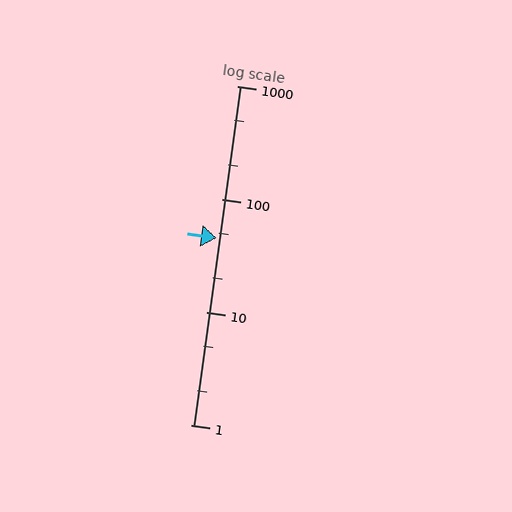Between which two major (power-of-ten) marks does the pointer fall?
The pointer is between 10 and 100.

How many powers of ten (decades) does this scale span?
The scale spans 3 decades, from 1 to 1000.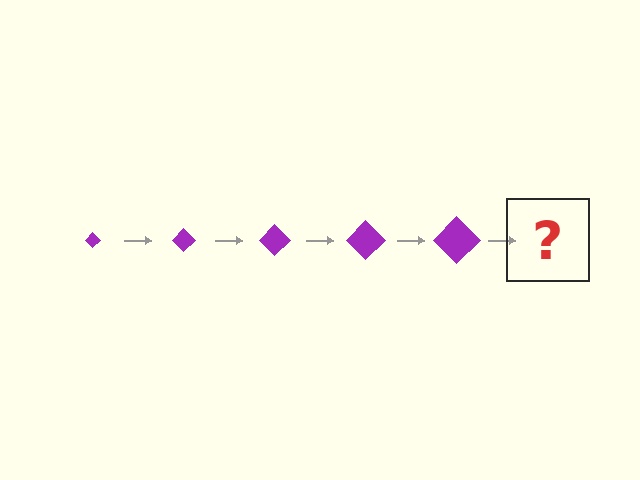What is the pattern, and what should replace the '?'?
The pattern is that the diamond gets progressively larger each step. The '?' should be a purple diamond, larger than the previous one.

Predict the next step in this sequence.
The next step is a purple diamond, larger than the previous one.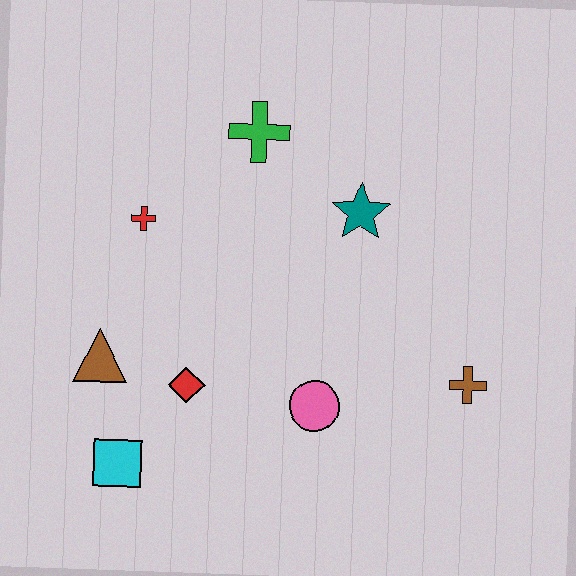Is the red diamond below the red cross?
Yes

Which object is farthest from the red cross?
The brown cross is farthest from the red cross.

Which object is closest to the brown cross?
The pink circle is closest to the brown cross.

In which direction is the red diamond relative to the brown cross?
The red diamond is to the left of the brown cross.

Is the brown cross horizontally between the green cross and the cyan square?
No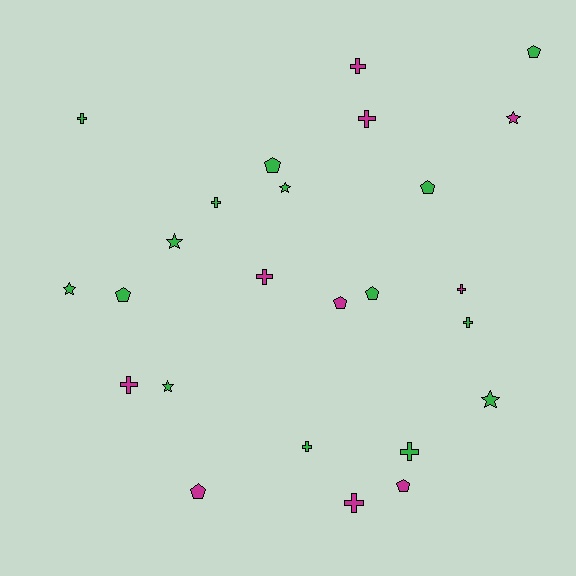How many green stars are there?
There are 5 green stars.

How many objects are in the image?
There are 25 objects.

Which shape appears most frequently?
Cross, with 11 objects.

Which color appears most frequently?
Green, with 15 objects.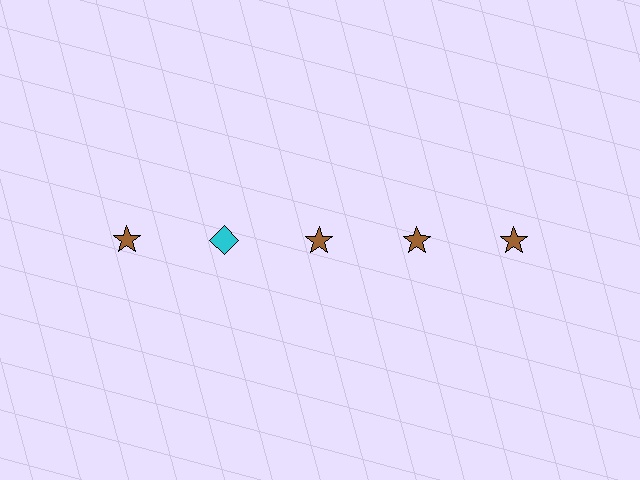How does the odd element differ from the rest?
It differs in both color (cyan instead of brown) and shape (diamond instead of star).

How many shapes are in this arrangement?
There are 5 shapes arranged in a grid pattern.